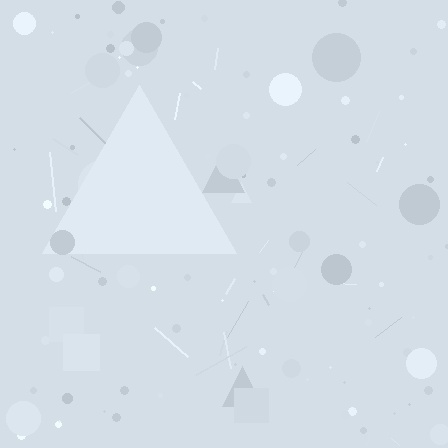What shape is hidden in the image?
A triangle is hidden in the image.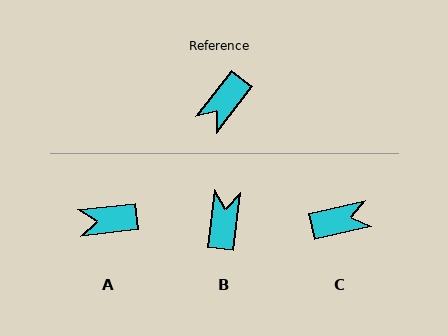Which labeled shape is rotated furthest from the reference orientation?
B, about 148 degrees away.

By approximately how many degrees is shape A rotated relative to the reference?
Approximately 46 degrees clockwise.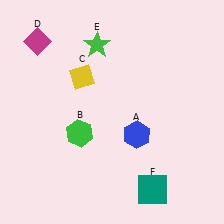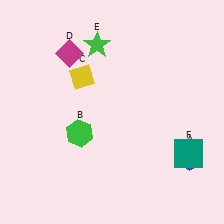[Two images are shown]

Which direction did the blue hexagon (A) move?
The blue hexagon (A) moved right.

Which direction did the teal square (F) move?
The teal square (F) moved up.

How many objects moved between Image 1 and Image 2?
3 objects moved between the two images.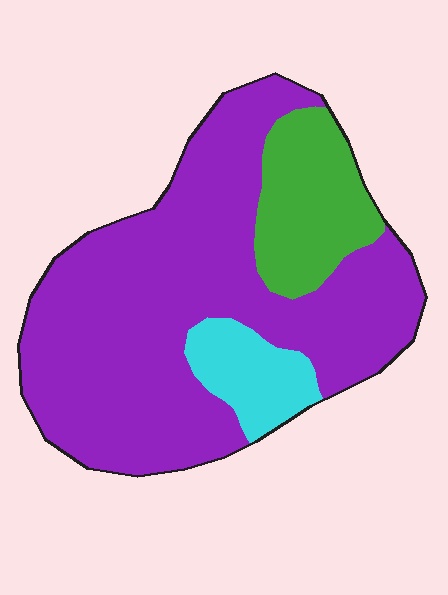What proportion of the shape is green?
Green covers 17% of the shape.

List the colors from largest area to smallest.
From largest to smallest: purple, green, cyan.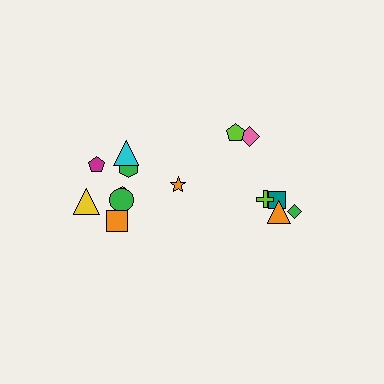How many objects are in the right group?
There are 6 objects.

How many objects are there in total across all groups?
There are 14 objects.